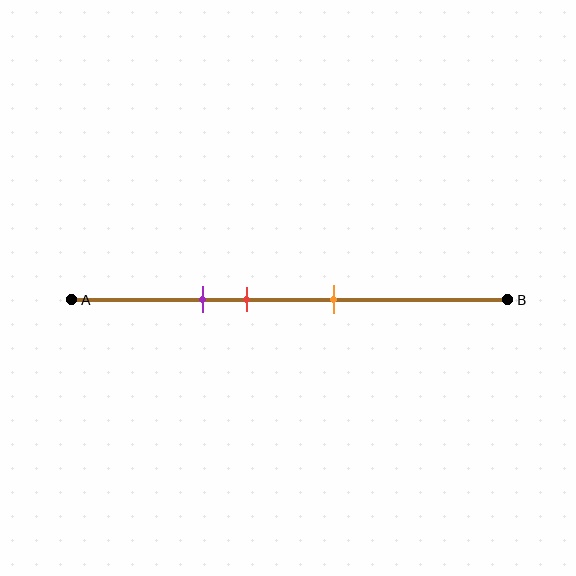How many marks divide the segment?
There are 3 marks dividing the segment.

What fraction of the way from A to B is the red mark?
The red mark is approximately 40% (0.4) of the way from A to B.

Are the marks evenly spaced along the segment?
Yes, the marks are approximately evenly spaced.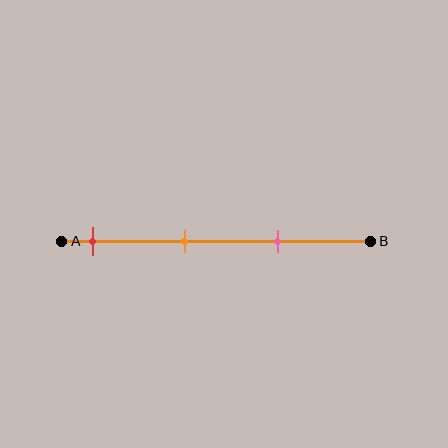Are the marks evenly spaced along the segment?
Yes, the marks are approximately evenly spaced.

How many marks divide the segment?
There are 3 marks dividing the segment.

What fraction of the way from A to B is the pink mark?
The pink mark is approximately 70% (0.7) of the way from A to B.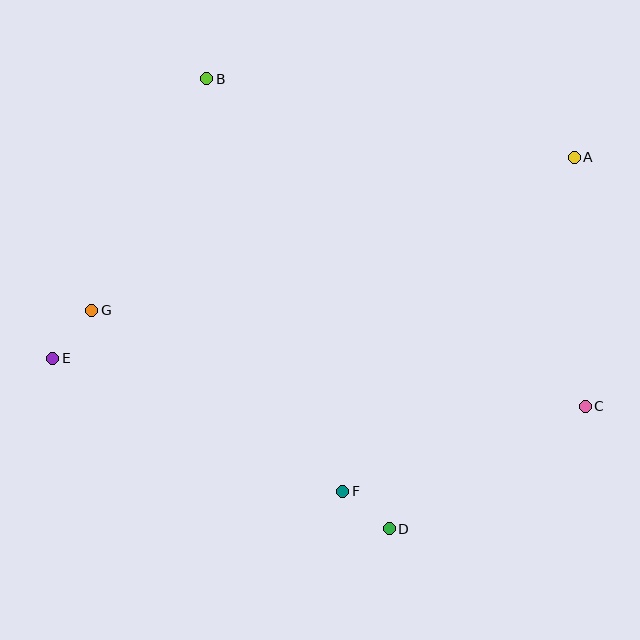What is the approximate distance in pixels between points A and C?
The distance between A and C is approximately 249 pixels.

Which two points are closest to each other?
Points D and F are closest to each other.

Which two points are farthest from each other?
Points A and E are farthest from each other.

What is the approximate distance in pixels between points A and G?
The distance between A and G is approximately 506 pixels.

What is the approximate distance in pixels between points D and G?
The distance between D and G is approximately 369 pixels.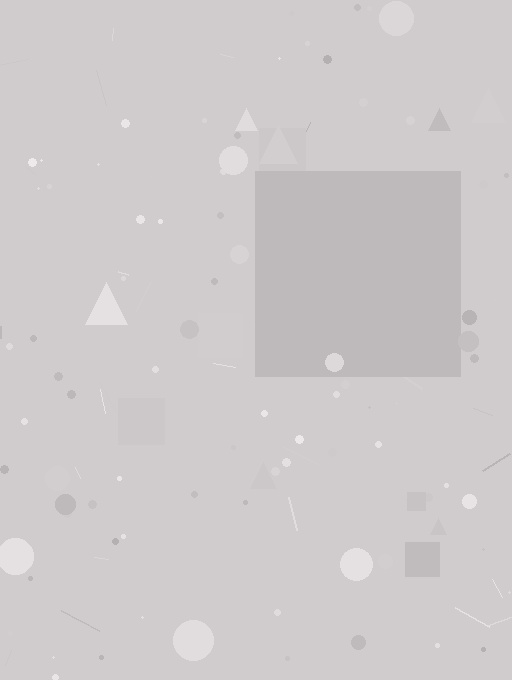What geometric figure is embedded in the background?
A square is embedded in the background.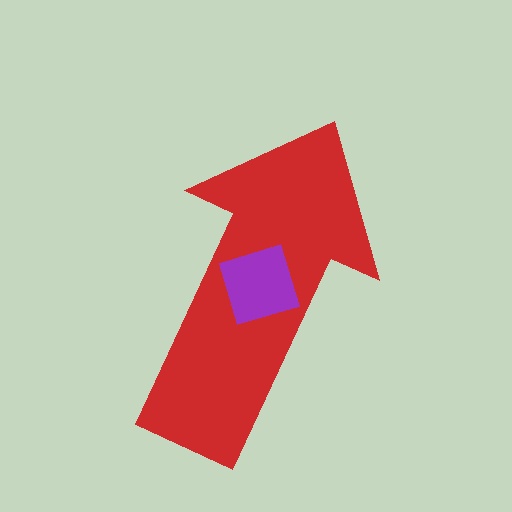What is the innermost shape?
The purple diamond.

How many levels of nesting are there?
2.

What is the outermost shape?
The red arrow.